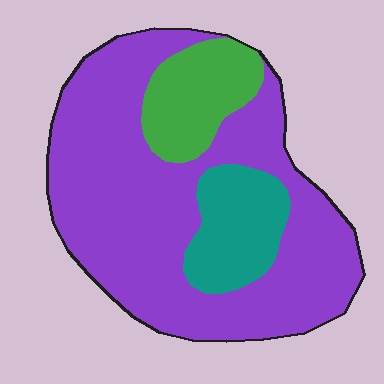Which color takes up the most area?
Purple, at roughly 70%.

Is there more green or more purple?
Purple.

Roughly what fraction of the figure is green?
Green covers 14% of the figure.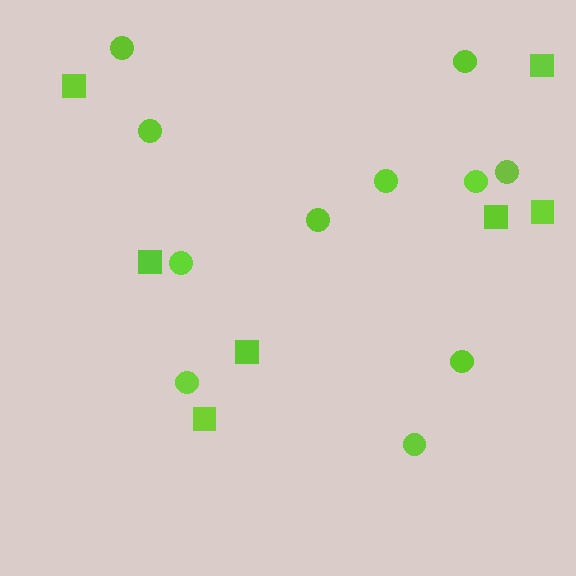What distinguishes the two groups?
There are 2 groups: one group of circles (11) and one group of squares (7).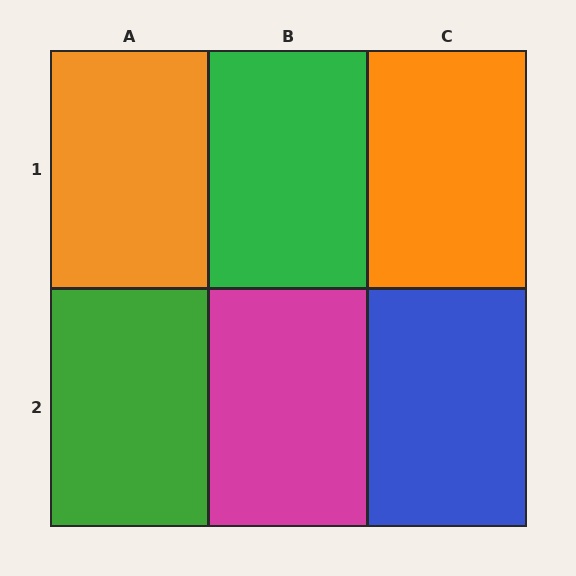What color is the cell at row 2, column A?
Green.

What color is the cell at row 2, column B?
Magenta.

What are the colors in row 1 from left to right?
Orange, green, orange.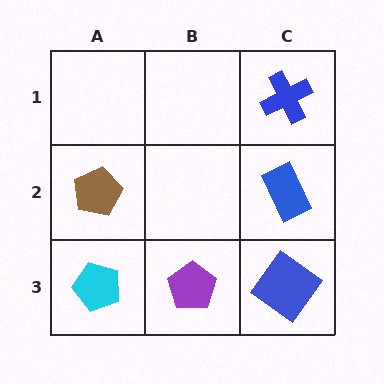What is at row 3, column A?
A cyan pentagon.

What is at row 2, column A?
A brown pentagon.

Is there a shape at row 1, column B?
No, that cell is empty.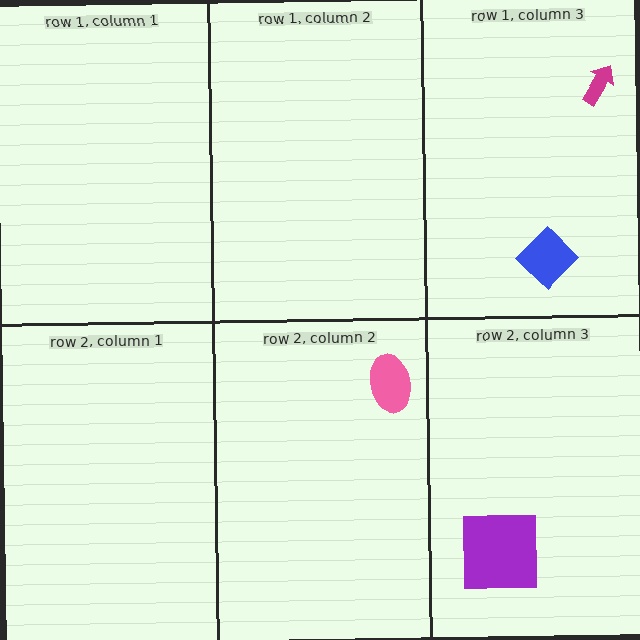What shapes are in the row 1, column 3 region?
The magenta arrow, the blue diamond.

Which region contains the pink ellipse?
The row 2, column 2 region.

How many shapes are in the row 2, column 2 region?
1.